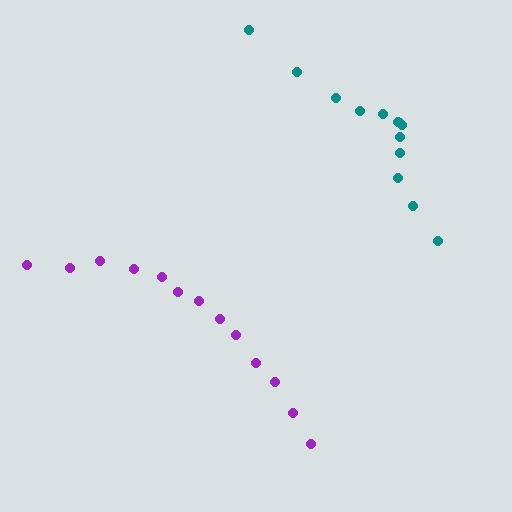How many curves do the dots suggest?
There are 2 distinct paths.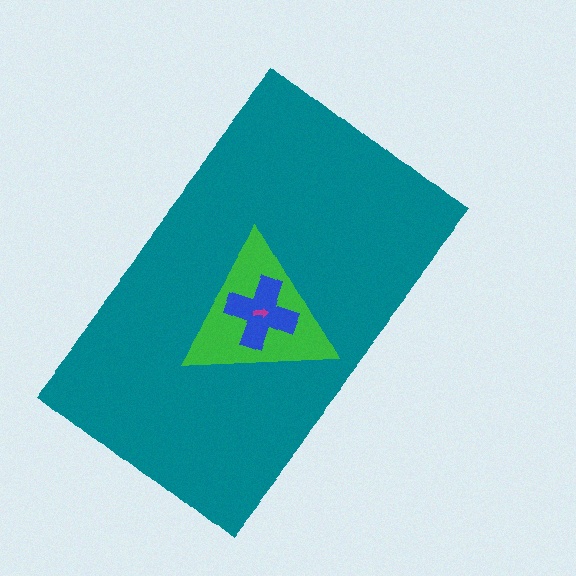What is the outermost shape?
The teal rectangle.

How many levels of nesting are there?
4.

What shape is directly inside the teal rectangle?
The green triangle.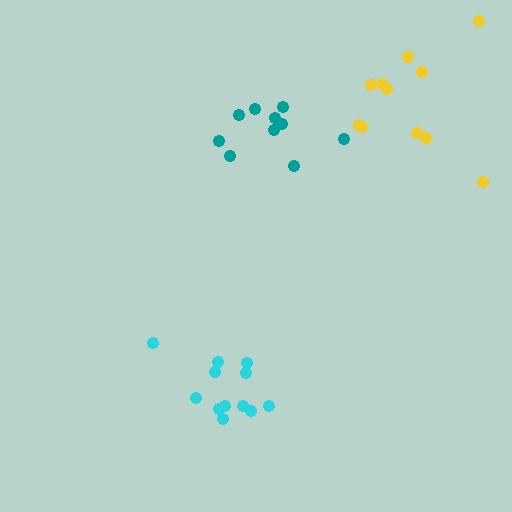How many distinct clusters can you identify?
There are 3 distinct clusters.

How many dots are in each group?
Group 1: 11 dots, Group 2: 10 dots, Group 3: 12 dots (33 total).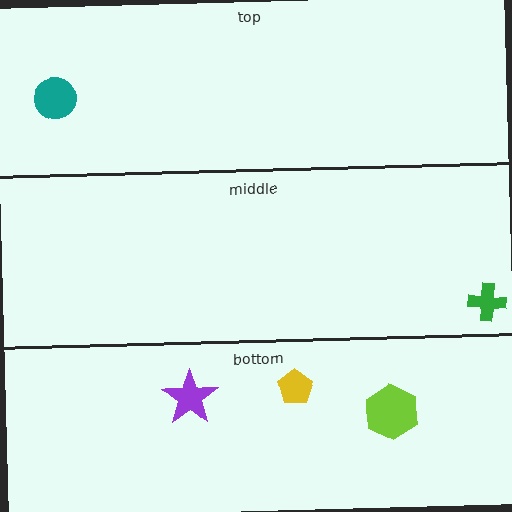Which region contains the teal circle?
The top region.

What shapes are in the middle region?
The green cross.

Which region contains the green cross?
The middle region.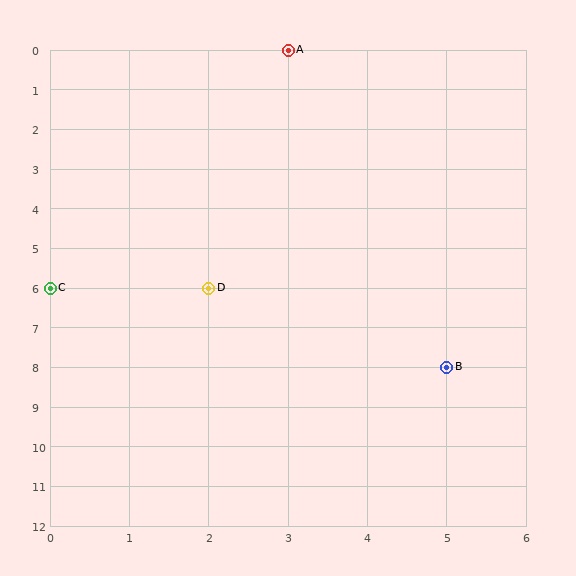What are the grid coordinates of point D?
Point D is at grid coordinates (2, 6).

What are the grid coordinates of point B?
Point B is at grid coordinates (5, 8).